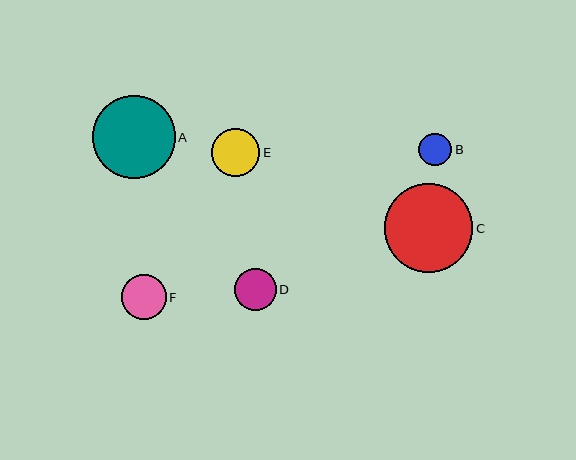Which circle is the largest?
Circle C is the largest with a size of approximately 88 pixels.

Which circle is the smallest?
Circle B is the smallest with a size of approximately 33 pixels.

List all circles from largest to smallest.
From largest to smallest: C, A, E, F, D, B.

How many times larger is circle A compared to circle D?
Circle A is approximately 2.0 times the size of circle D.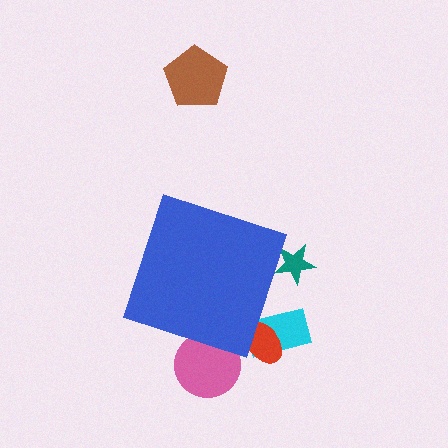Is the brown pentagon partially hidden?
No, the brown pentagon is fully visible.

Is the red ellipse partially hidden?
Yes, the red ellipse is partially hidden behind the blue diamond.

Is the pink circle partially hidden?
Yes, the pink circle is partially hidden behind the blue diamond.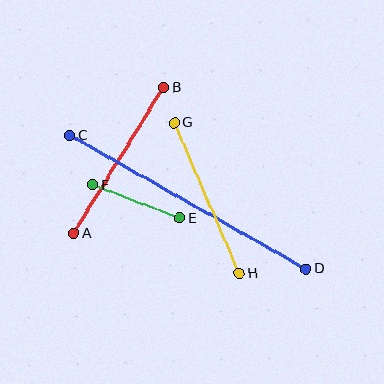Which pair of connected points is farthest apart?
Points C and D are farthest apart.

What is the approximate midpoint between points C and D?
The midpoint is at approximately (188, 202) pixels.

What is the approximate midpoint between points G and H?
The midpoint is at approximately (207, 198) pixels.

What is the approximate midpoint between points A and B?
The midpoint is at approximately (119, 160) pixels.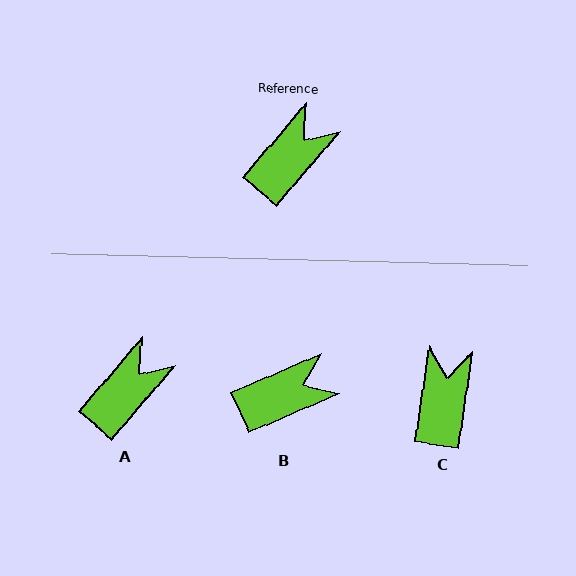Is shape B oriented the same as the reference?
No, it is off by about 26 degrees.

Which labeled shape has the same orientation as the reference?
A.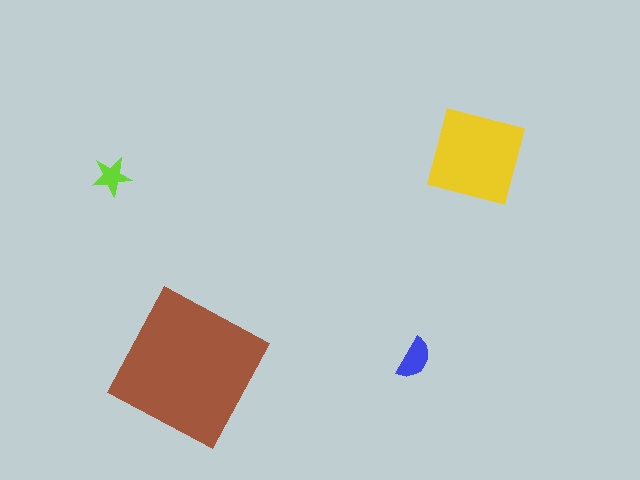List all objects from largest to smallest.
The brown square, the yellow square, the blue semicircle, the lime star.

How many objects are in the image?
There are 4 objects in the image.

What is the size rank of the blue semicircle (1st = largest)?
3rd.